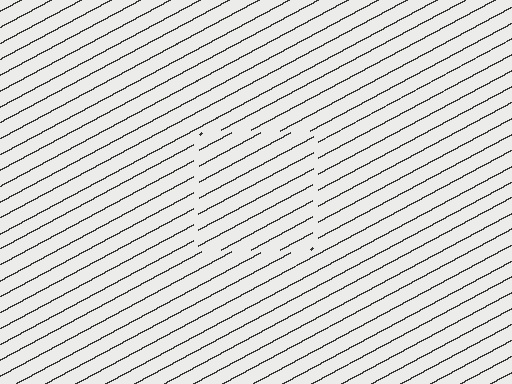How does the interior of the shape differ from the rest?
The interior of the shape contains the same grating, shifted by half a period — the contour is defined by the phase discontinuity where line-ends from the inner and outer gratings abut.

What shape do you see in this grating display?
An illusory square. The interior of the shape contains the same grating, shifted by half a period — the contour is defined by the phase discontinuity where line-ends from the inner and outer gratings abut.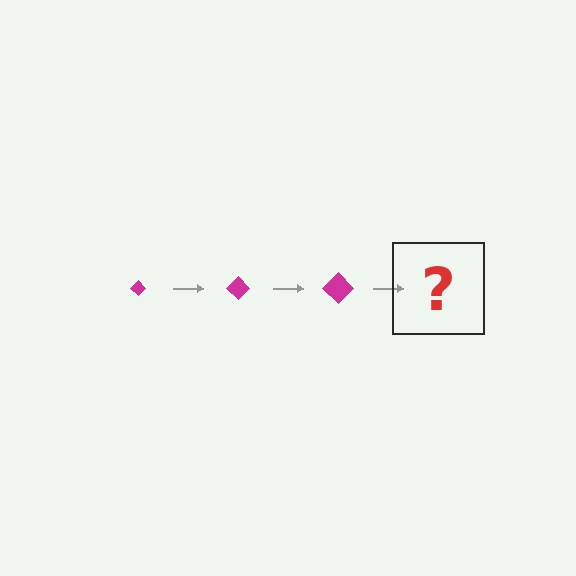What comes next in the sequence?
The next element should be a magenta diamond, larger than the previous one.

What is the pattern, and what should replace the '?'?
The pattern is that the diamond gets progressively larger each step. The '?' should be a magenta diamond, larger than the previous one.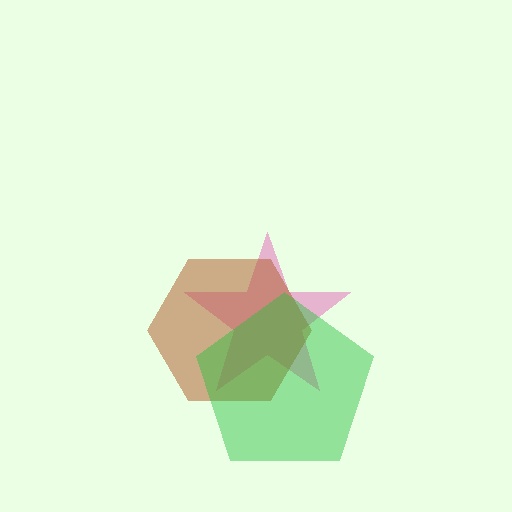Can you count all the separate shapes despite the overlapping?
Yes, there are 3 separate shapes.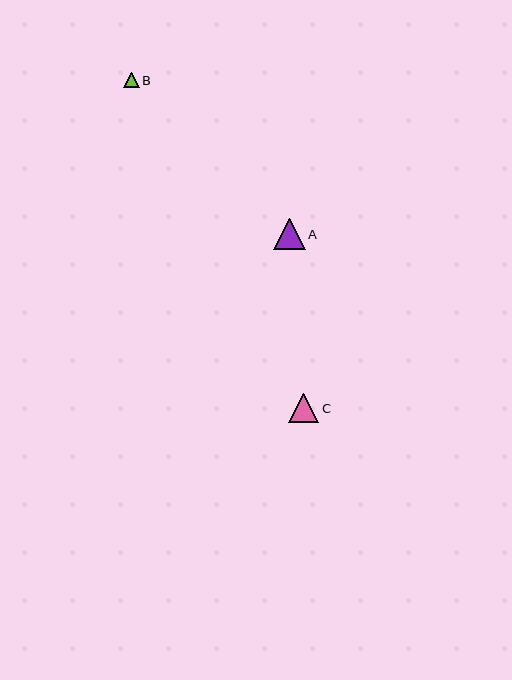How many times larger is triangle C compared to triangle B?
Triangle C is approximately 1.9 times the size of triangle B.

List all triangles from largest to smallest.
From largest to smallest: A, C, B.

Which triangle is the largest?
Triangle A is the largest with a size of approximately 31 pixels.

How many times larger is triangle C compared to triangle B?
Triangle C is approximately 1.9 times the size of triangle B.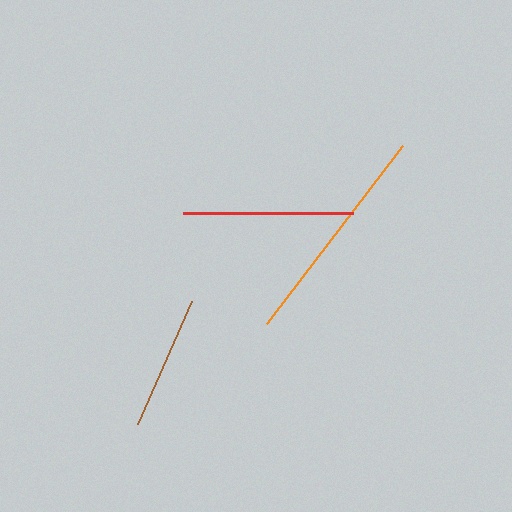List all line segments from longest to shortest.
From longest to shortest: orange, red, brown.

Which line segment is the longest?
The orange line is the longest at approximately 223 pixels.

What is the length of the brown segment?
The brown segment is approximately 133 pixels long.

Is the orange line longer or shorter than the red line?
The orange line is longer than the red line.